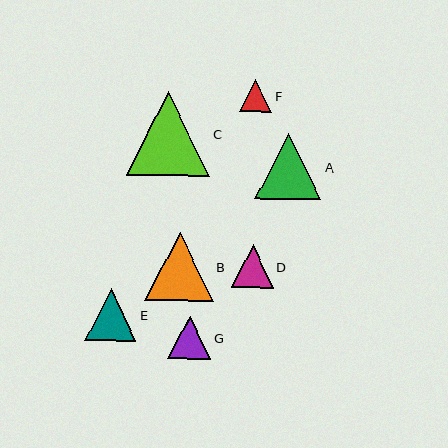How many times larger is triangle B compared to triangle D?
Triangle B is approximately 1.6 times the size of triangle D.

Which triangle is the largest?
Triangle C is the largest with a size of approximately 83 pixels.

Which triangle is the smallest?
Triangle F is the smallest with a size of approximately 32 pixels.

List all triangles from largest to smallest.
From largest to smallest: C, B, A, E, G, D, F.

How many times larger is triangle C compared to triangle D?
Triangle C is approximately 2.0 times the size of triangle D.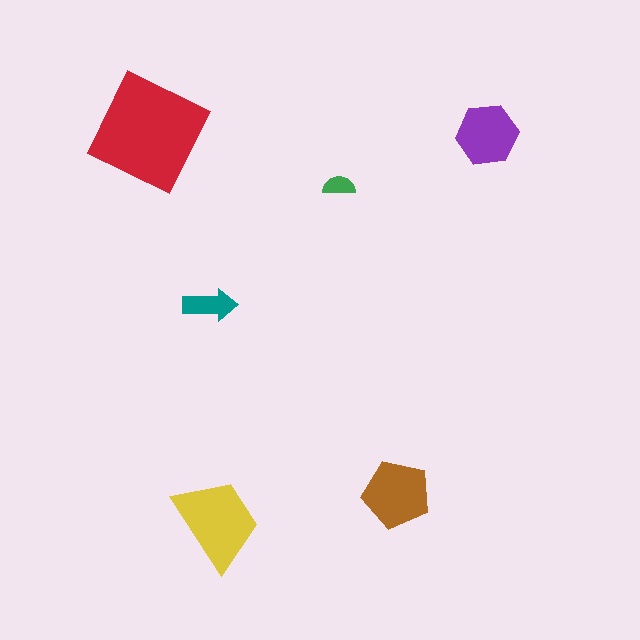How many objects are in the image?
There are 6 objects in the image.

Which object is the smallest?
The green semicircle.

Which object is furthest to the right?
The purple hexagon is rightmost.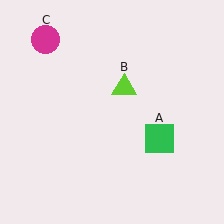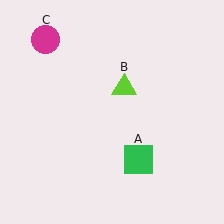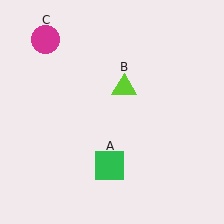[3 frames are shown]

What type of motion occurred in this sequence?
The green square (object A) rotated clockwise around the center of the scene.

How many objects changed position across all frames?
1 object changed position: green square (object A).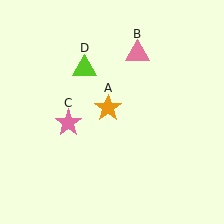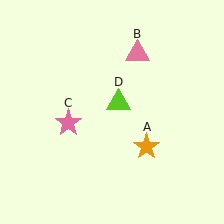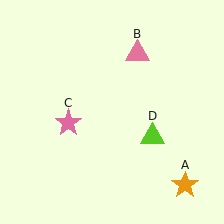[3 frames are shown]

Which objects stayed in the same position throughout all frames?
Pink triangle (object B) and pink star (object C) remained stationary.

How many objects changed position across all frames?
2 objects changed position: orange star (object A), lime triangle (object D).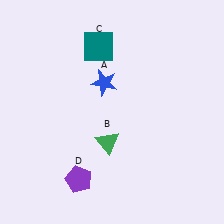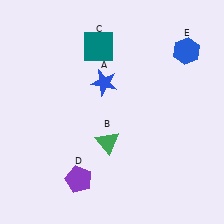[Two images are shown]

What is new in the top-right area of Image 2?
A blue hexagon (E) was added in the top-right area of Image 2.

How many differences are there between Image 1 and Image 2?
There is 1 difference between the two images.